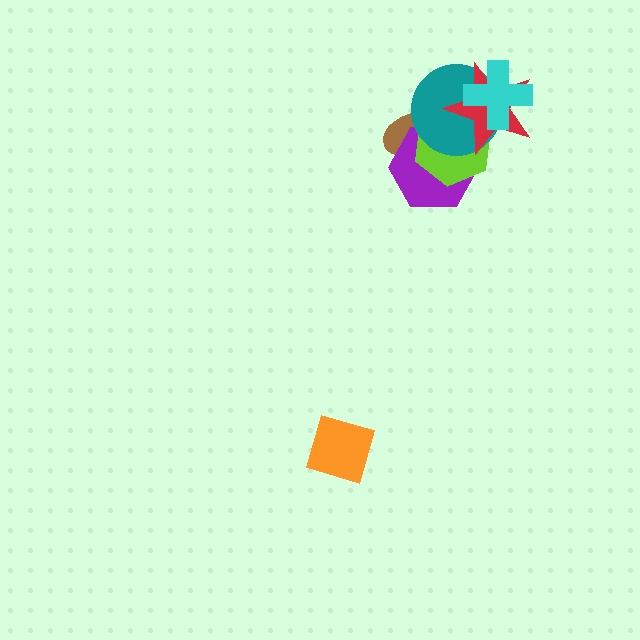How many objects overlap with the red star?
4 objects overlap with the red star.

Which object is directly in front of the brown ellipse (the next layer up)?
The purple hexagon is directly in front of the brown ellipse.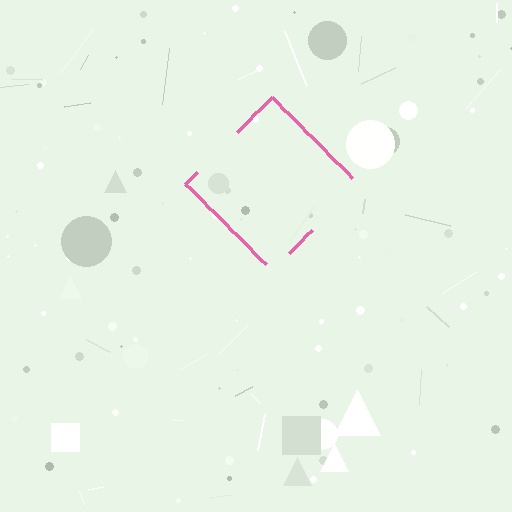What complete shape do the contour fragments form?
The contour fragments form a diamond.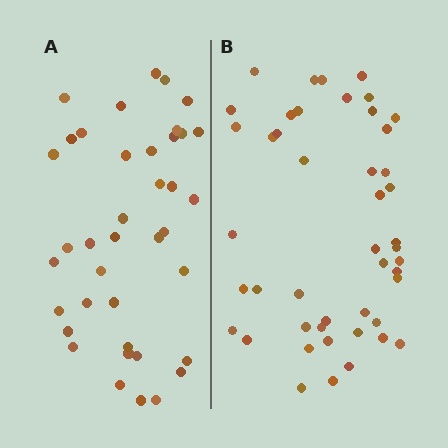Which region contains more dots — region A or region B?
Region B (the right region) has more dots.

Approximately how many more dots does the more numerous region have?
Region B has roughly 8 or so more dots than region A.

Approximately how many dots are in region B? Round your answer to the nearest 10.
About 50 dots. (The exact count is 46, which rounds to 50.)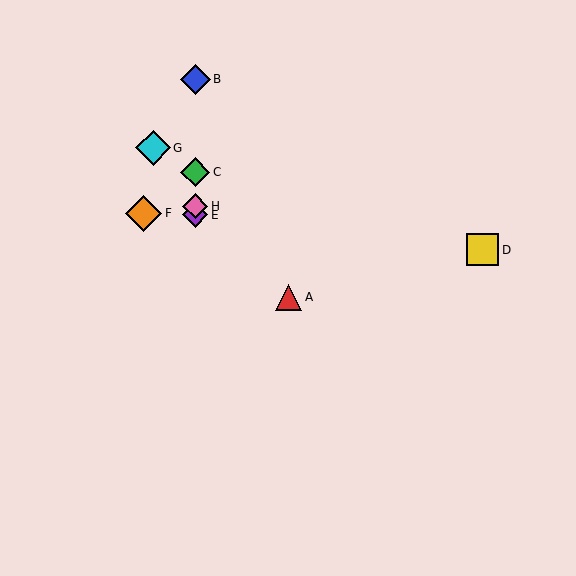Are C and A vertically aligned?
No, C is at x≈195 and A is at x≈289.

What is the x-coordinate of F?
Object F is at x≈143.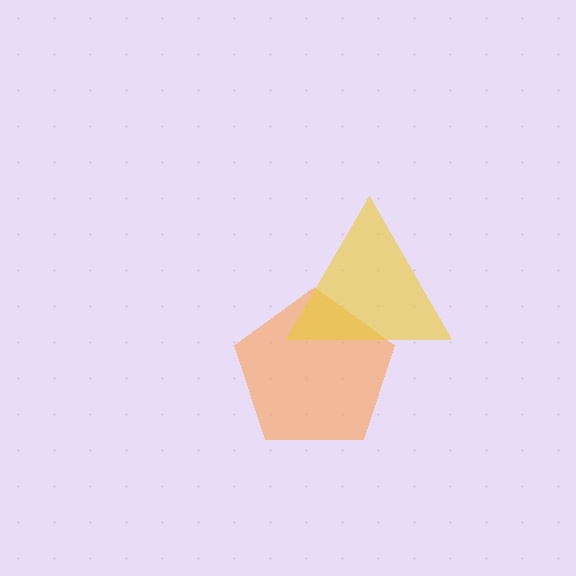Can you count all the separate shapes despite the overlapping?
Yes, there are 2 separate shapes.